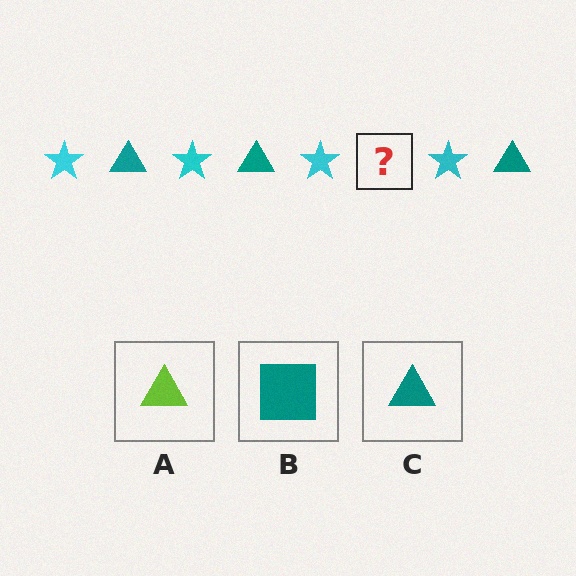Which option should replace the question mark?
Option C.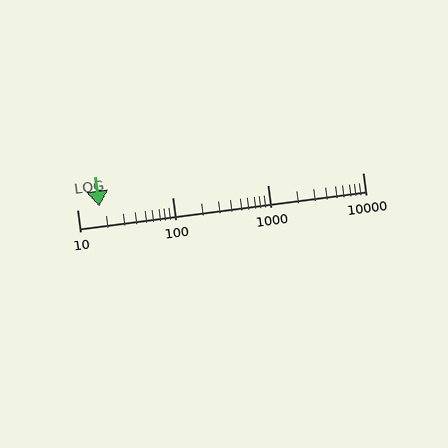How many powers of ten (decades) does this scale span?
The scale spans 3 decades, from 10 to 10000.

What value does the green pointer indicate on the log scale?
The pointer indicates approximately 17.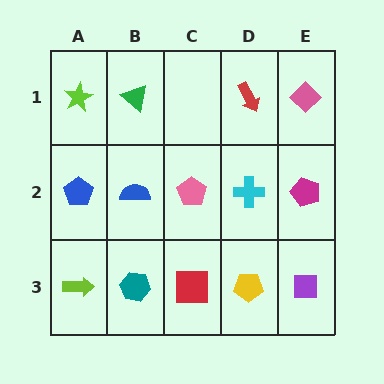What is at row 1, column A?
A lime star.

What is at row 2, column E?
A magenta pentagon.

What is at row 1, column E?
A pink diamond.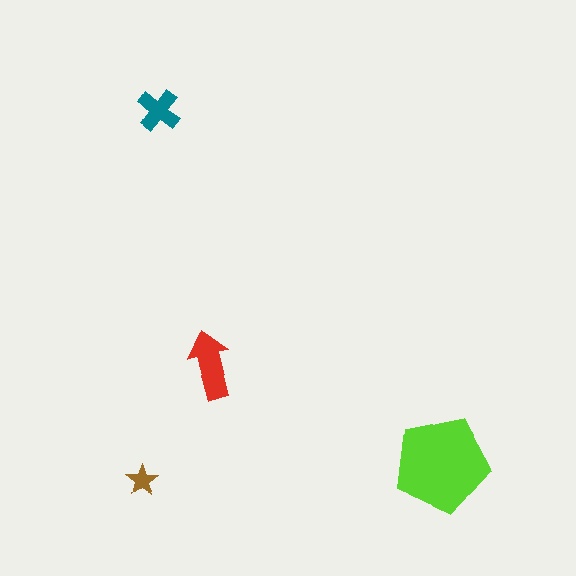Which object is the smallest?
The brown star.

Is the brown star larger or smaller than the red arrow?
Smaller.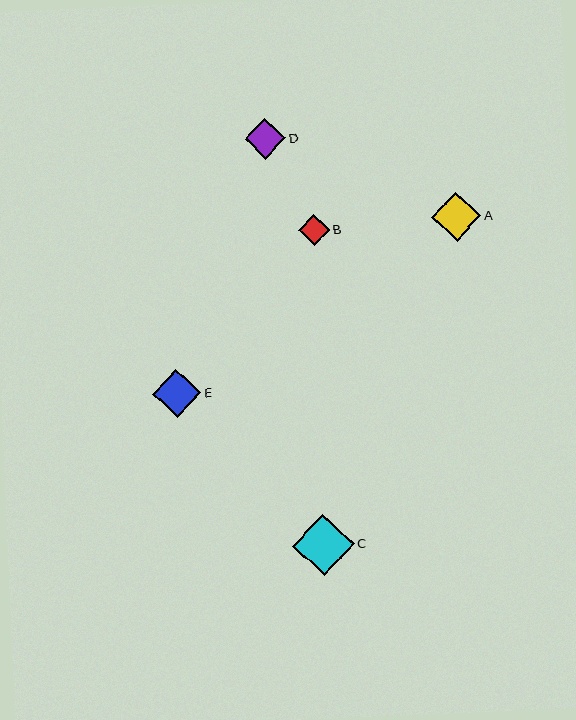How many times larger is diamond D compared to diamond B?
Diamond D is approximately 1.3 times the size of diamond B.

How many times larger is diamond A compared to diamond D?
Diamond A is approximately 1.2 times the size of diamond D.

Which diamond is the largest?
Diamond C is the largest with a size of approximately 62 pixels.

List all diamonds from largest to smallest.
From largest to smallest: C, A, E, D, B.